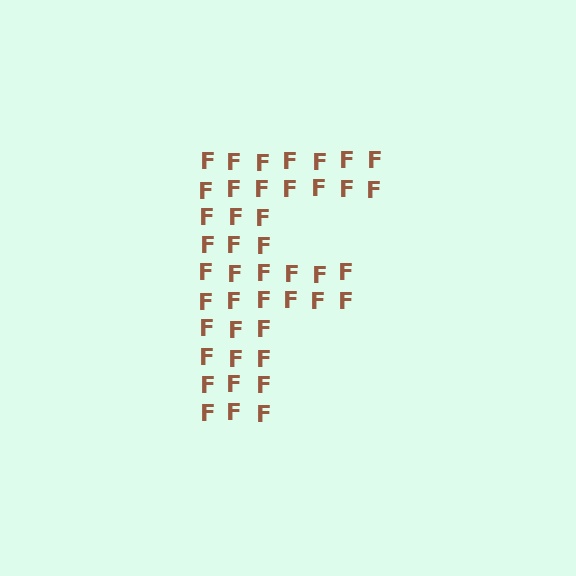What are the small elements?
The small elements are letter F's.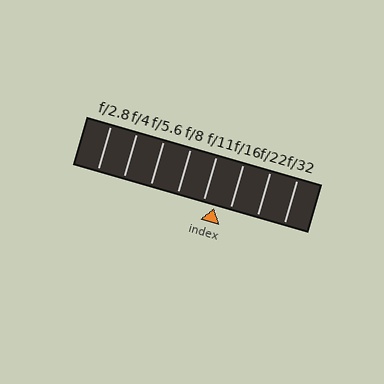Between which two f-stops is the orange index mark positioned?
The index mark is between f/11 and f/16.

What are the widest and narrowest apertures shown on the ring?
The widest aperture shown is f/2.8 and the narrowest is f/32.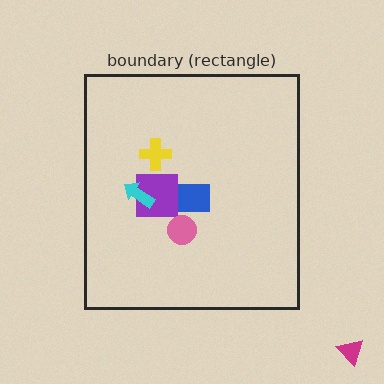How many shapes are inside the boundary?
5 inside, 1 outside.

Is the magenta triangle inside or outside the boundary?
Outside.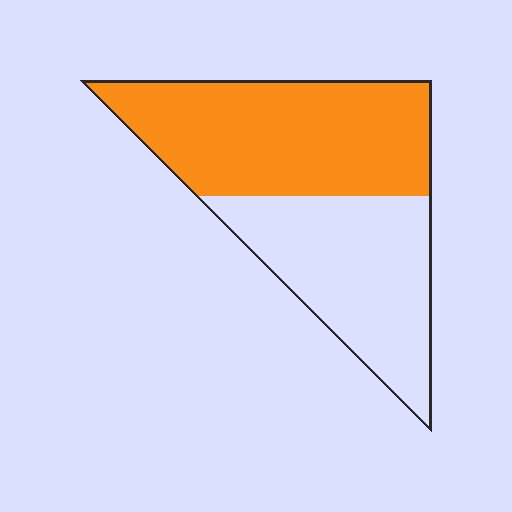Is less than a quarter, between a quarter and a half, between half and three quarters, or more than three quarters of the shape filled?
Between half and three quarters.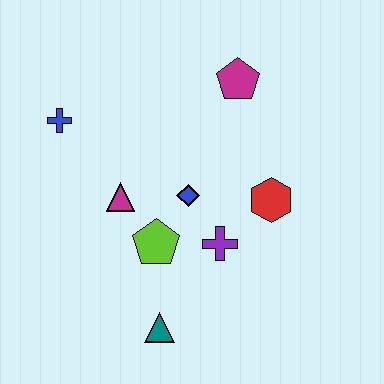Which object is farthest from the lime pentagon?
The magenta pentagon is farthest from the lime pentagon.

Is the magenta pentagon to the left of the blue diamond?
No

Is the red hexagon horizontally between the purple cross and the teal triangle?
No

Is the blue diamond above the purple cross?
Yes